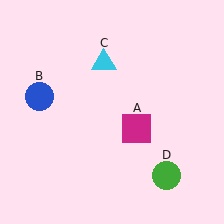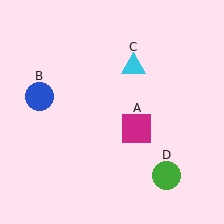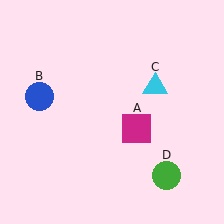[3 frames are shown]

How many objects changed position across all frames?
1 object changed position: cyan triangle (object C).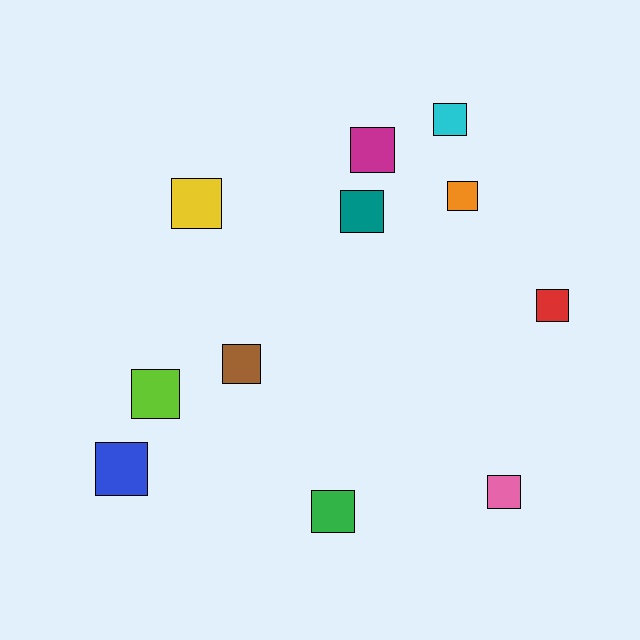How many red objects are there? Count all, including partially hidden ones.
There is 1 red object.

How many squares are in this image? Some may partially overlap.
There are 11 squares.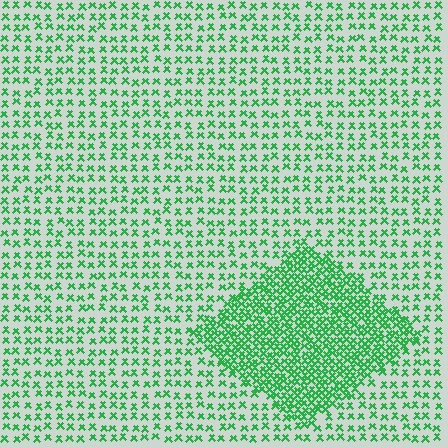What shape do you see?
I see a diamond.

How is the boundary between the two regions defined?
The boundary is defined by a change in element density (approximately 2.4x ratio). All elements are the same color, size, and shape.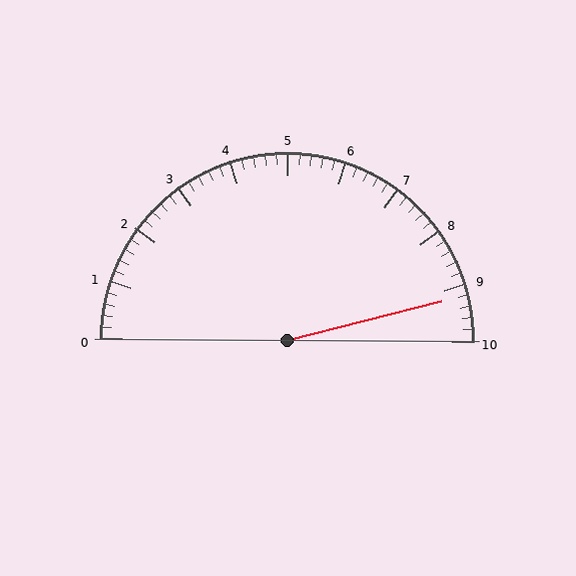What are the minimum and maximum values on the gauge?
The gauge ranges from 0 to 10.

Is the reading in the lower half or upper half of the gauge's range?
The reading is in the upper half of the range (0 to 10).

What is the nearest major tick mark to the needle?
The nearest major tick mark is 9.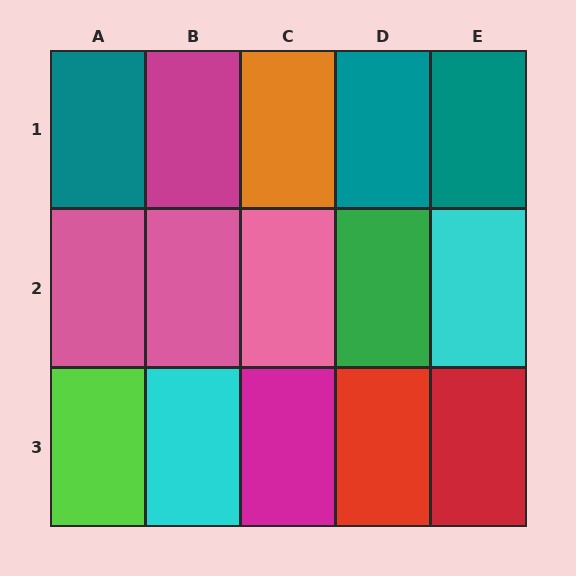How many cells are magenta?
2 cells are magenta.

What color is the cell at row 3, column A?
Lime.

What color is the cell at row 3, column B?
Cyan.